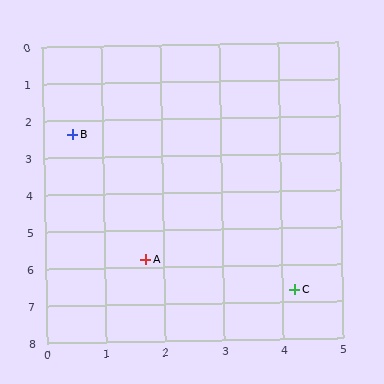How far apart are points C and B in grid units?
Points C and B are about 5.7 grid units apart.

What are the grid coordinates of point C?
Point C is at approximately (4.2, 6.7).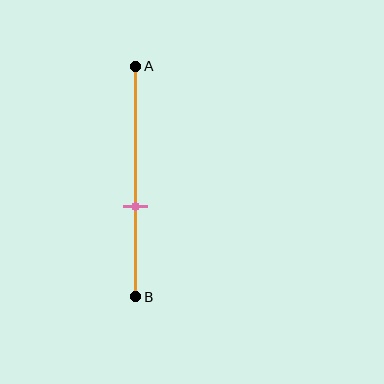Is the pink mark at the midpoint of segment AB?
No, the mark is at about 60% from A, not at the 50% midpoint.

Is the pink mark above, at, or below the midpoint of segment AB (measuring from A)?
The pink mark is below the midpoint of segment AB.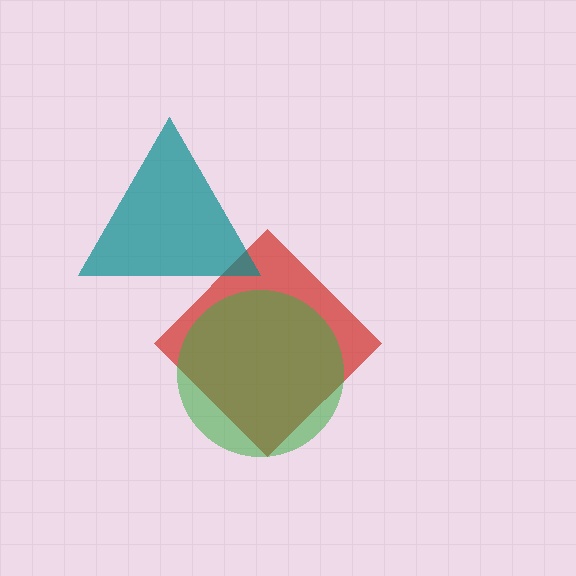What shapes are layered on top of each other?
The layered shapes are: a red diamond, a green circle, a teal triangle.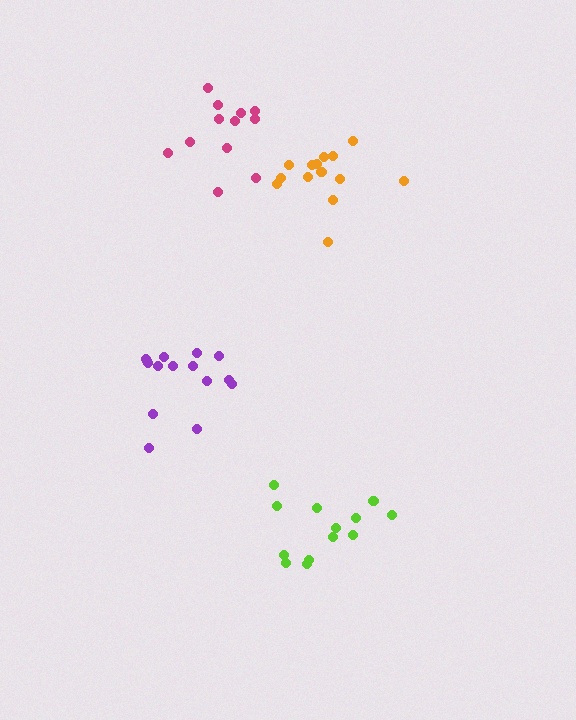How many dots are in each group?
Group 1: 14 dots, Group 2: 12 dots, Group 3: 15 dots, Group 4: 13 dots (54 total).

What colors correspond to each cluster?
The clusters are colored: orange, magenta, purple, lime.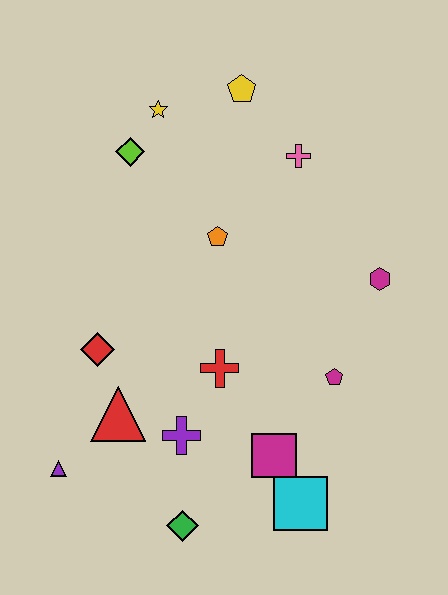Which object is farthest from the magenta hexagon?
The purple triangle is farthest from the magenta hexagon.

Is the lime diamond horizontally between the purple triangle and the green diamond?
Yes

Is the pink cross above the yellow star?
No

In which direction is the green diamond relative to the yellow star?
The green diamond is below the yellow star.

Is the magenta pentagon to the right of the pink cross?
Yes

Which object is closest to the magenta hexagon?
The magenta pentagon is closest to the magenta hexagon.